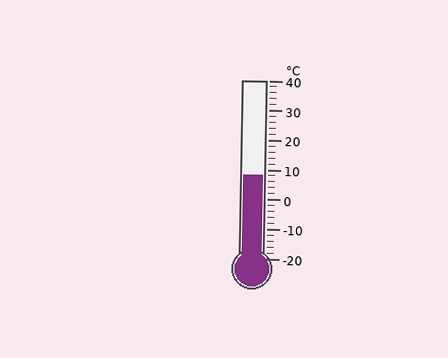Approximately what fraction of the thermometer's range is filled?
The thermometer is filled to approximately 45% of its range.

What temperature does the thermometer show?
The thermometer shows approximately 8°C.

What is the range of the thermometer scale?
The thermometer scale ranges from -20°C to 40°C.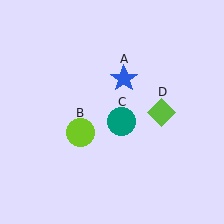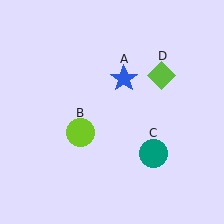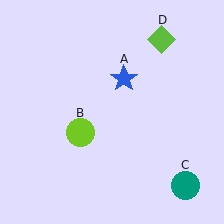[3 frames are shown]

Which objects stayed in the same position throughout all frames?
Blue star (object A) and lime circle (object B) remained stationary.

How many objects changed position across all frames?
2 objects changed position: teal circle (object C), lime diamond (object D).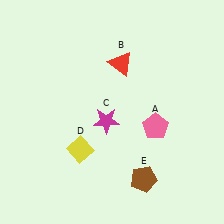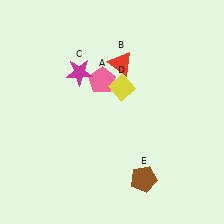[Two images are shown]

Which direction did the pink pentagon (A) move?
The pink pentagon (A) moved left.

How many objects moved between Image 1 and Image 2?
3 objects moved between the two images.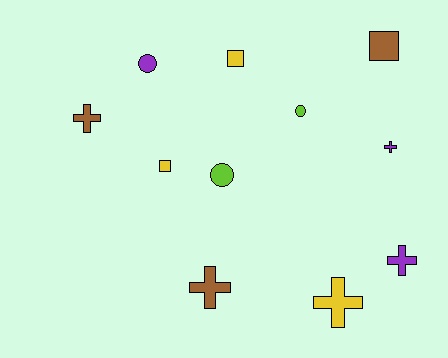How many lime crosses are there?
There are no lime crosses.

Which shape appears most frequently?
Cross, with 5 objects.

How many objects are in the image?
There are 11 objects.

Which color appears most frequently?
Brown, with 3 objects.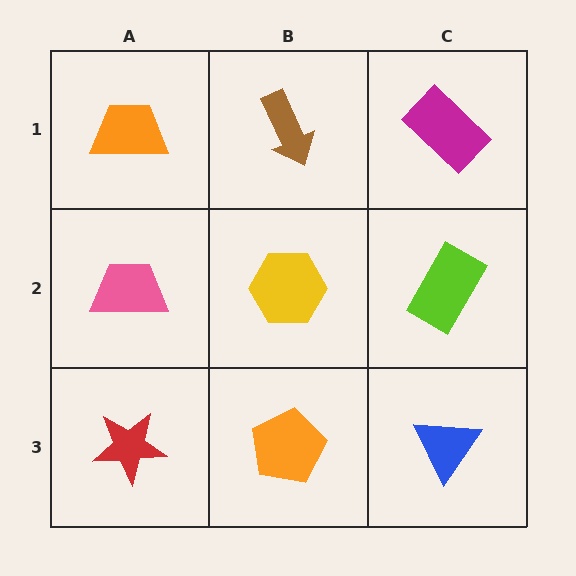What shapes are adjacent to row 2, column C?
A magenta rectangle (row 1, column C), a blue triangle (row 3, column C), a yellow hexagon (row 2, column B).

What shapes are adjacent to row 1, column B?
A yellow hexagon (row 2, column B), an orange trapezoid (row 1, column A), a magenta rectangle (row 1, column C).